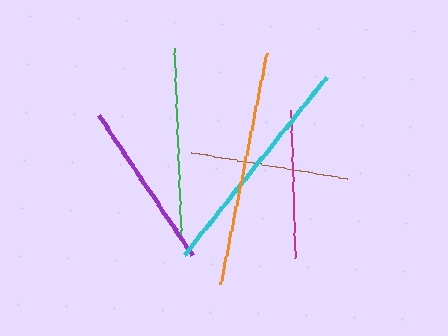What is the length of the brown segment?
The brown segment is approximately 158 pixels long.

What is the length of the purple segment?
The purple segment is approximately 169 pixels long.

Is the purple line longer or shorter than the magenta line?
The purple line is longer than the magenta line.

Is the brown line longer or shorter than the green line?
The green line is longer than the brown line.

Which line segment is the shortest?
The magenta line is the shortest at approximately 148 pixels.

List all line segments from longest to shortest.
From longest to shortest: orange, cyan, green, purple, brown, magenta.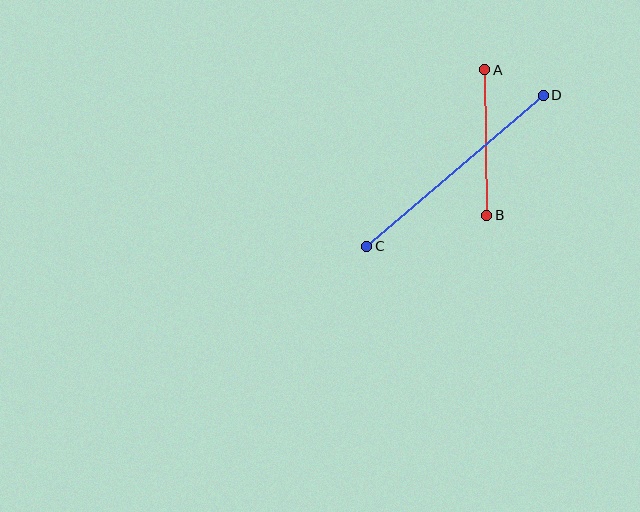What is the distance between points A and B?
The distance is approximately 145 pixels.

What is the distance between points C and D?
The distance is approximately 232 pixels.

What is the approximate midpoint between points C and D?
The midpoint is at approximately (455, 171) pixels.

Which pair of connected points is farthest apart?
Points C and D are farthest apart.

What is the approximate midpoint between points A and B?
The midpoint is at approximately (486, 143) pixels.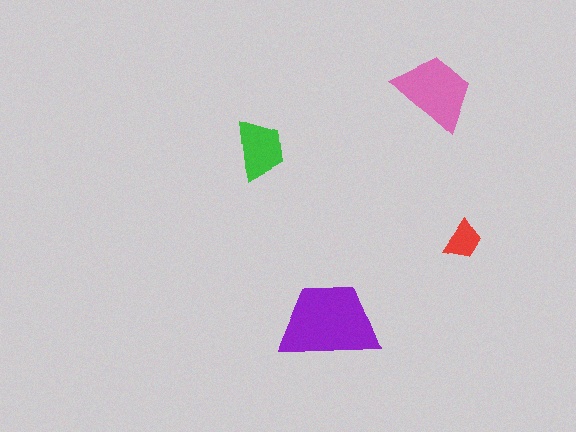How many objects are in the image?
There are 4 objects in the image.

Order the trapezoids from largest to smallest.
the purple one, the pink one, the green one, the red one.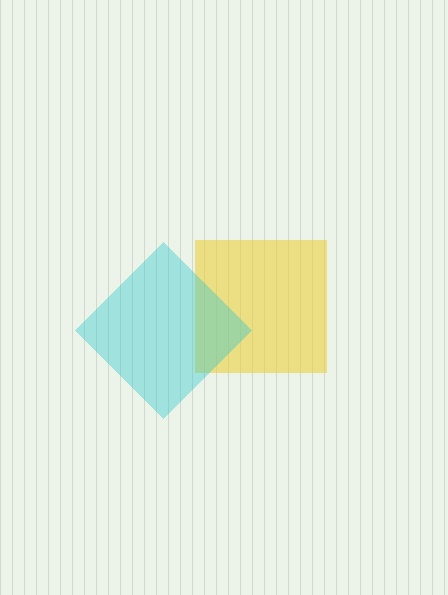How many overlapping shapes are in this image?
There are 2 overlapping shapes in the image.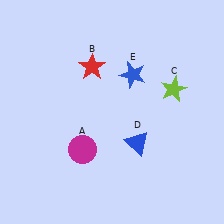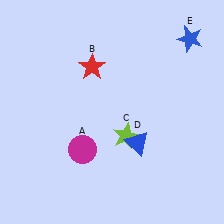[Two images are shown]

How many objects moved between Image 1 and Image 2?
2 objects moved between the two images.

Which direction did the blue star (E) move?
The blue star (E) moved right.